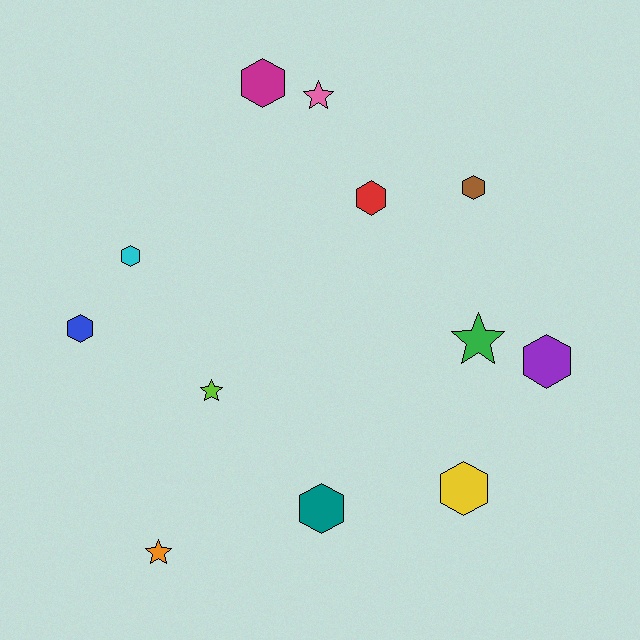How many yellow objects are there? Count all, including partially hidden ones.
There is 1 yellow object.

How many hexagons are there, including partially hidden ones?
There are 8 hexagons.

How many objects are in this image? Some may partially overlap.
There are 12 objects.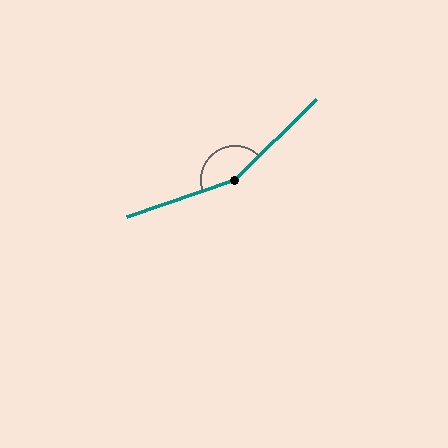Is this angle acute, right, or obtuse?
It is obtuse.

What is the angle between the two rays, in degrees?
Approximately 154 degrees.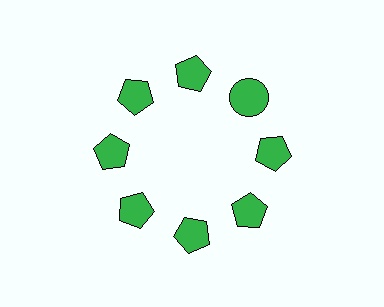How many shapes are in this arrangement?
There are 8 shapes arranged in a ring pattern.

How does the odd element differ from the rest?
It has a different shape: circle instead of pentagon.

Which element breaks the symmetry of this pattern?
The green circle at roughly the 2 o'clock position breaks the symmetry. All other shapes are green pentagons.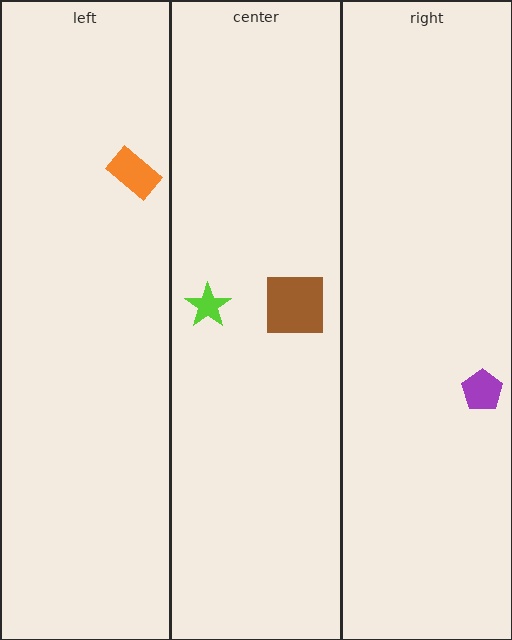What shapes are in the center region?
The lime star, the brown square.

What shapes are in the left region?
The orange rectangle.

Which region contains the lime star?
The center region.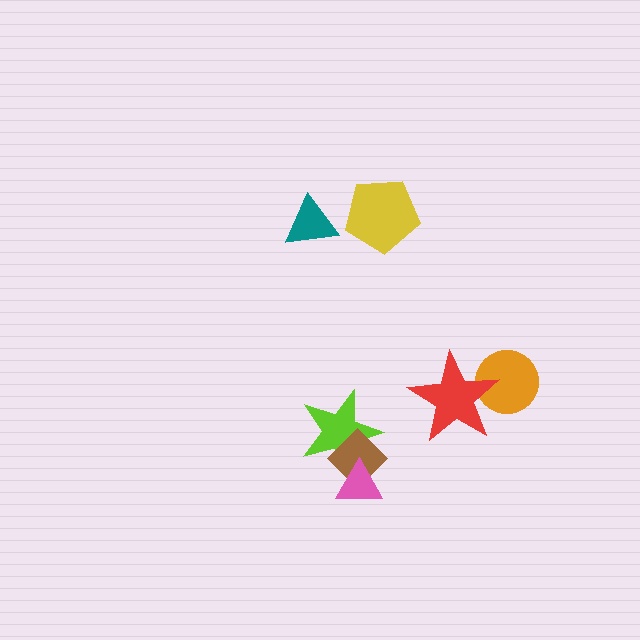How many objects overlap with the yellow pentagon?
0 objects overlap with the yellow pentagon.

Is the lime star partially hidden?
Yes, it is partially covered by another shape.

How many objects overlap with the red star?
1 object overlaps with the red star.